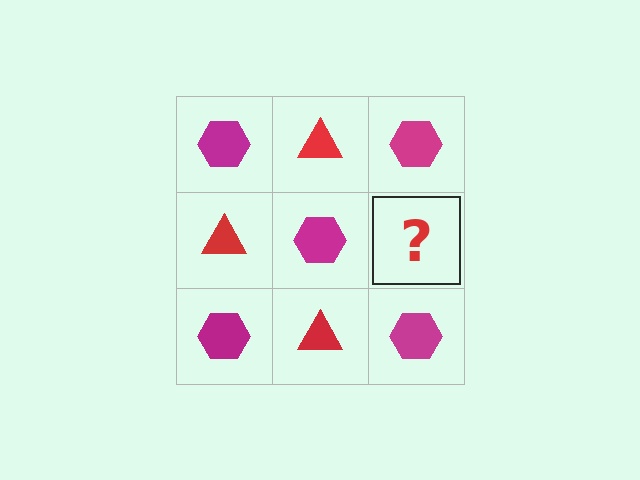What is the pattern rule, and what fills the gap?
The rule is that it alternates magenta hexagon and red triangle in a checkerboard pattern. The gap should be filled with a red triangle.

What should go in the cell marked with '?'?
The missing cell should contain a red triangle.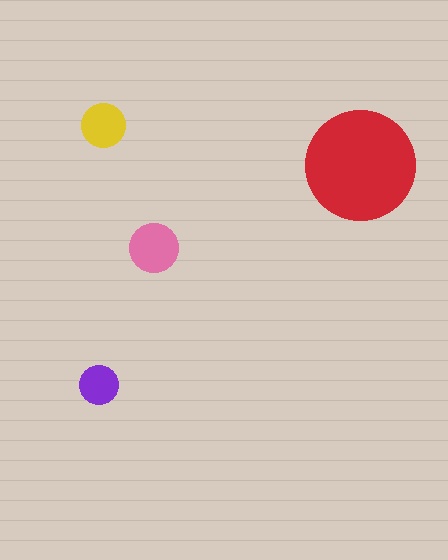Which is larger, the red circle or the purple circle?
The red one.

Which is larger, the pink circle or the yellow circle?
The pink one.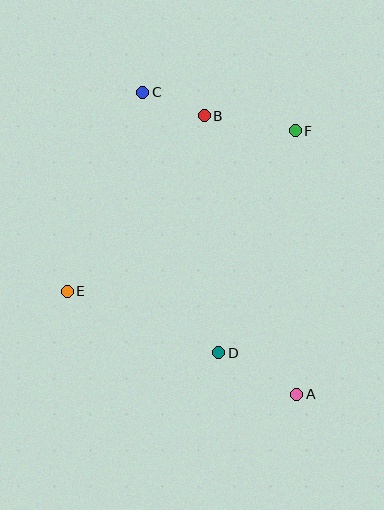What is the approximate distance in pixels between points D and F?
The distance between D and F is approximately 235 pixels.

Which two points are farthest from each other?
Points A and C are farthest from each other.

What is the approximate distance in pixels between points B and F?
The distance between B and F is approximately 92 pixels.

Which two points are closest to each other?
Points B and C are closest to each other.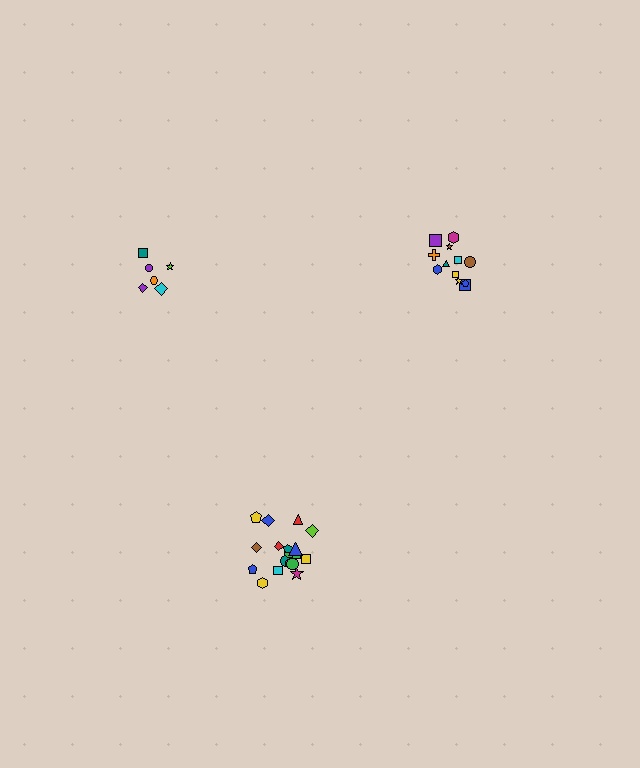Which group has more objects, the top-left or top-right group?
The top-right group.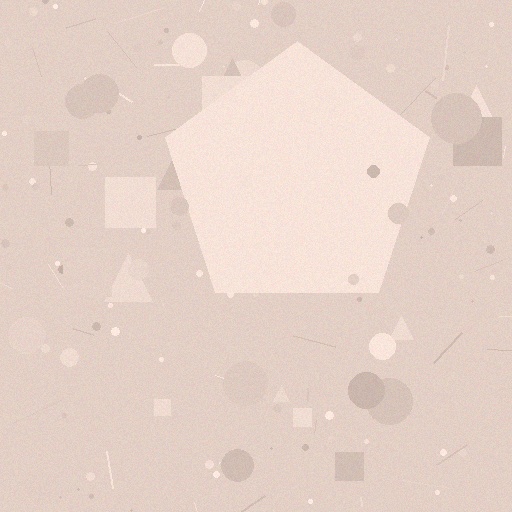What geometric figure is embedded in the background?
A pentagon is embedded in the background.